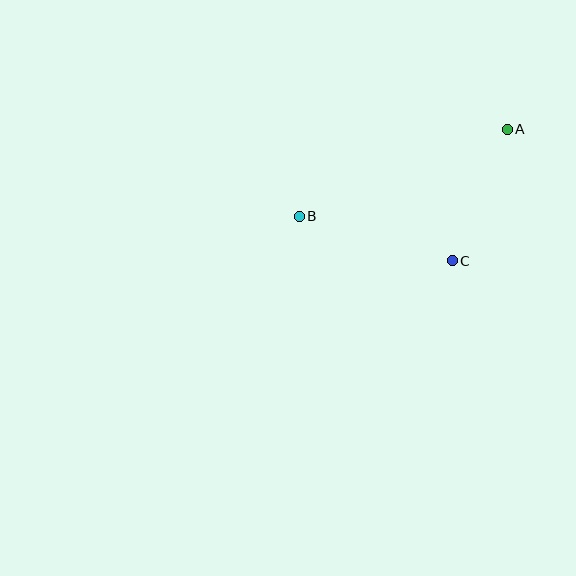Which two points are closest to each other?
Points A and C are closest to each other.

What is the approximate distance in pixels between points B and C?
The distance between B and C is approximately 159 pixels.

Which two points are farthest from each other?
Points A and B are farthest from each other.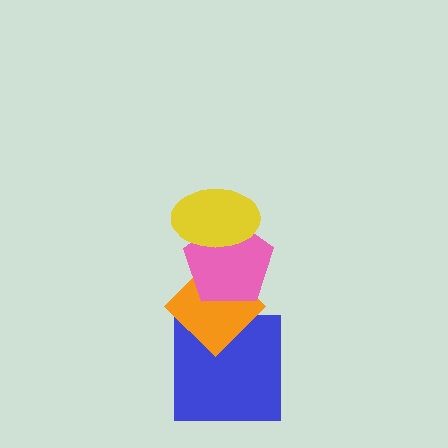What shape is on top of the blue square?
The orange diamond is on top of the blue square.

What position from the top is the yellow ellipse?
The yellow ellipse is 1st from the top.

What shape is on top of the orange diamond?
The pink pentagon is on top of the orange diamond.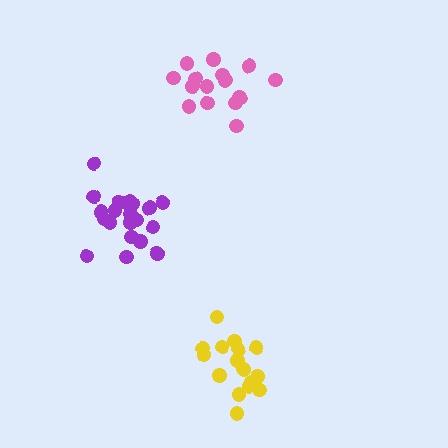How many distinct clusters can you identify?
There are 3 distinct clusters.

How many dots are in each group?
Group 1: 17 dots, Group 2: 16 dots, Group 3: 21 dots (54 total).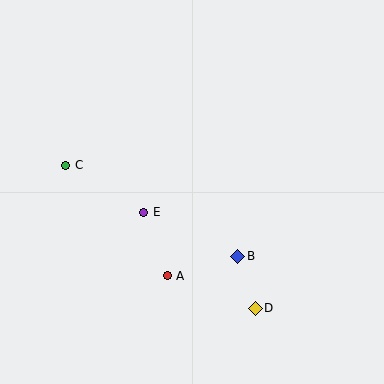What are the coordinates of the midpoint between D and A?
The midpoint between D and A is at (211, 292).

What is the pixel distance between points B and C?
The distance between B and C is 195 pixels.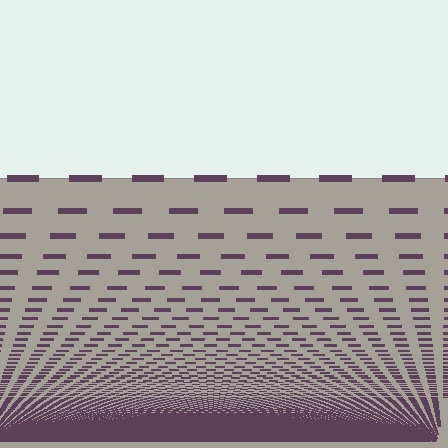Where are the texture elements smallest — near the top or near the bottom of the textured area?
Near the bottom.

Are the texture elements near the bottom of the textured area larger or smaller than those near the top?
Smaller. The gradient is inverted — elements near the bottom are smaller and denser.